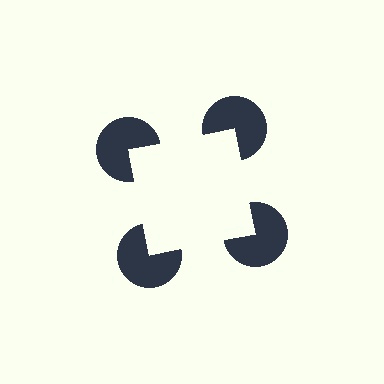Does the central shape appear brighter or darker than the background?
It typically appears slightly brighter than the background, even though no actual brightness change is drawn.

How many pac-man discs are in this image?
There are 4 — one at each vertex of the illusory square.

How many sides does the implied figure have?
4 sides.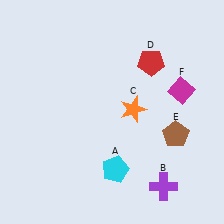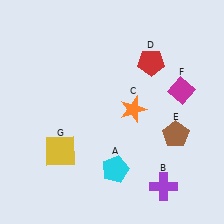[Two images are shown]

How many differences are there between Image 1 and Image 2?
There is 1 difference between the two images.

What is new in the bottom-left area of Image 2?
A yellow square (G) was added in the bottom-left area of Image 2.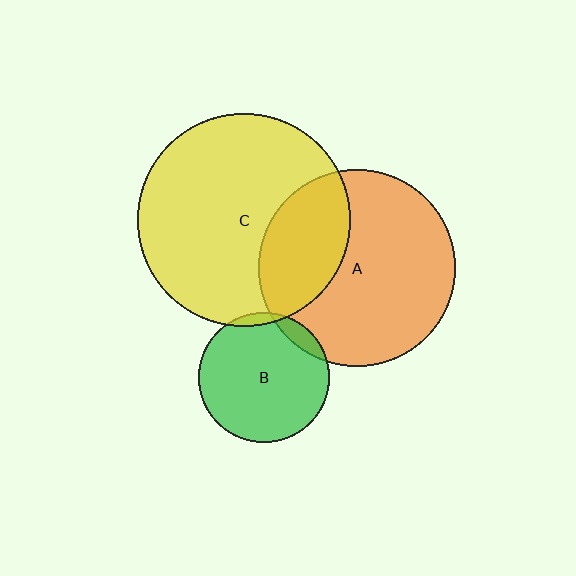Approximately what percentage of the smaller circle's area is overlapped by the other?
Approximately 5%.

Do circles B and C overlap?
Yes.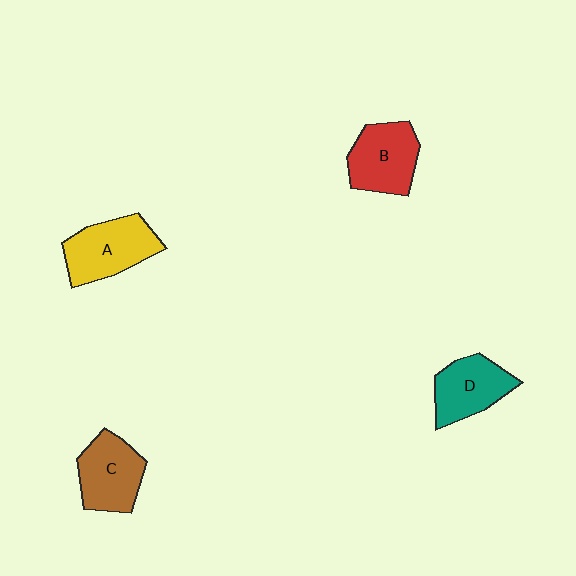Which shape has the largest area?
Shape A (yellow).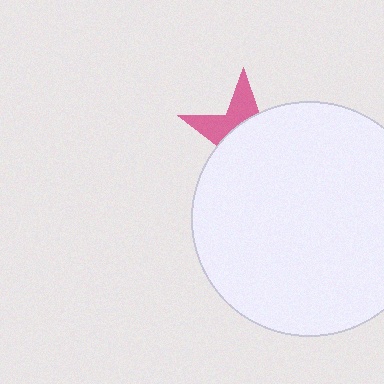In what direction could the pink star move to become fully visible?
The pink star could move up. That would shift it out from behind the white circle entirely.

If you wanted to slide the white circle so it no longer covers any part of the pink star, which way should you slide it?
Slide it down — that is the most direct way to separate the two shapes.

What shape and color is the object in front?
The object in front is a white circle.